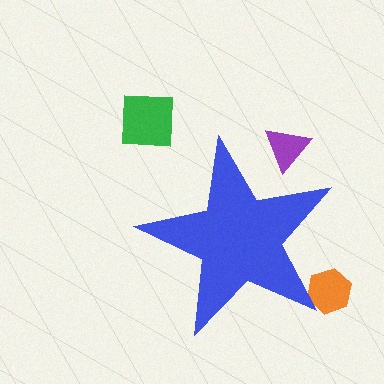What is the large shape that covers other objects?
A blue star.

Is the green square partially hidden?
No, the green square is fully visible.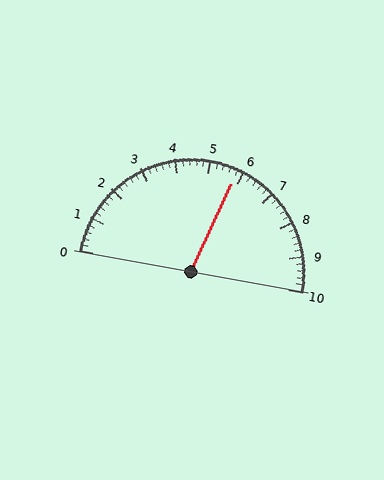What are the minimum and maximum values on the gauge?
The gauge ranges from 0 to 10.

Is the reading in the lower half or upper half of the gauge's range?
The reading is in the upper half of the range (0 to 10).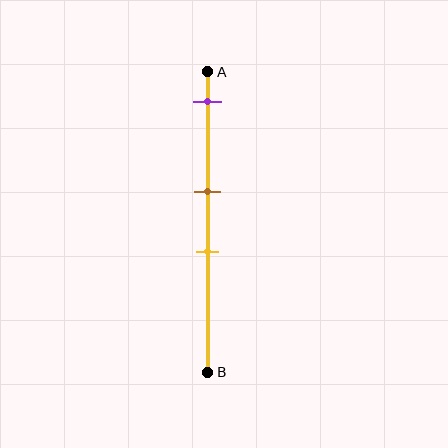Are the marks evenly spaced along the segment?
No, the marks are not evenly spaced.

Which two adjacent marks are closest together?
The brown and yellow marks are the closest adjacent pair.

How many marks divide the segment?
There are 3 marks dividing the segment.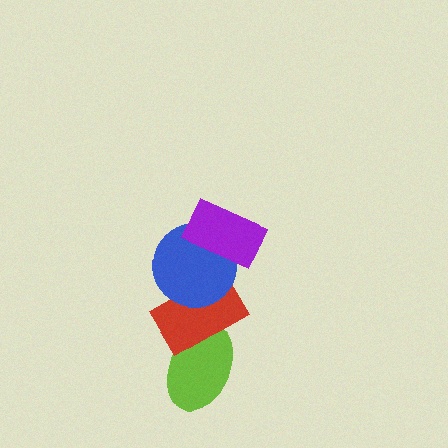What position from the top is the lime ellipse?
The lime ellipse is 4th from the top.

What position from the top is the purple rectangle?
The purple rectangle is 1st from the top.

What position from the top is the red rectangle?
The red rectangle is 3rd from the top.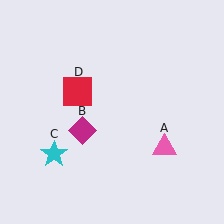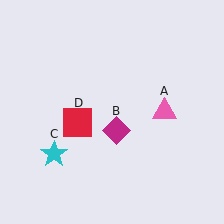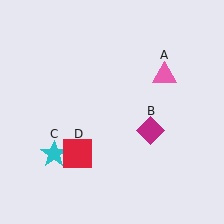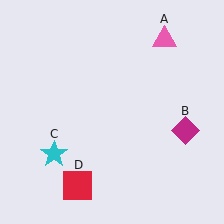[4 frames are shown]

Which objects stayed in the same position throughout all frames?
Cyan star (object C) remained stationary.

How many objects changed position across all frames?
3 objects changed position: pink triangle (object A), magenta diamond (object B), red square (object D).